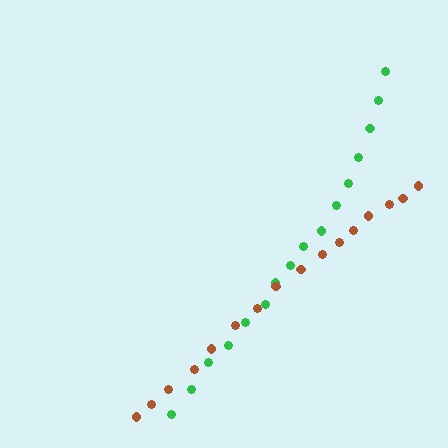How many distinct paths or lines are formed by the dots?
There are 2 distinct paths.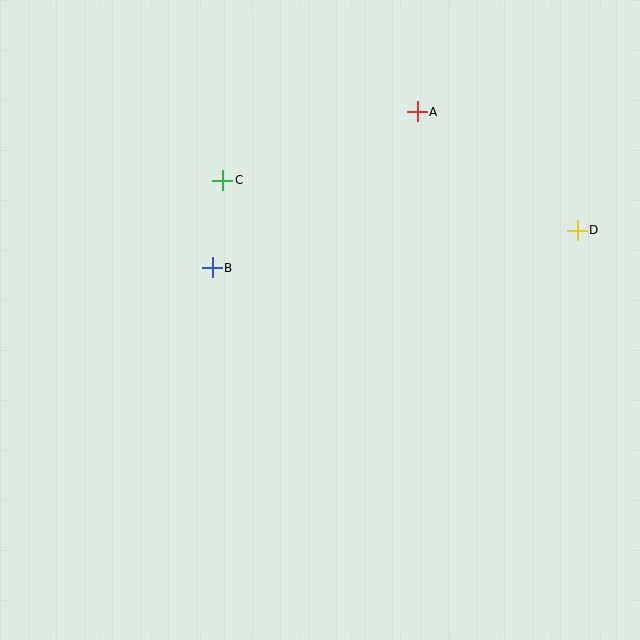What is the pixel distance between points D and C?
The distance between D and C is 358 pixels.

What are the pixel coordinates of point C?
Point C is at (223, 180).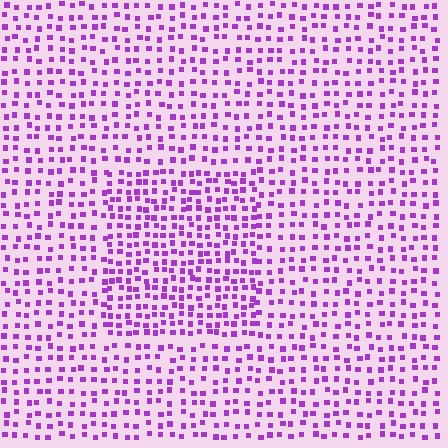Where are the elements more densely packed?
The elements are more densely packed inside the rectangle boundary.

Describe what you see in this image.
The image contains small purple elements arranged at two different densities. A rectangle-shaped region is visible where the elements are more densely packed than the surrounding area.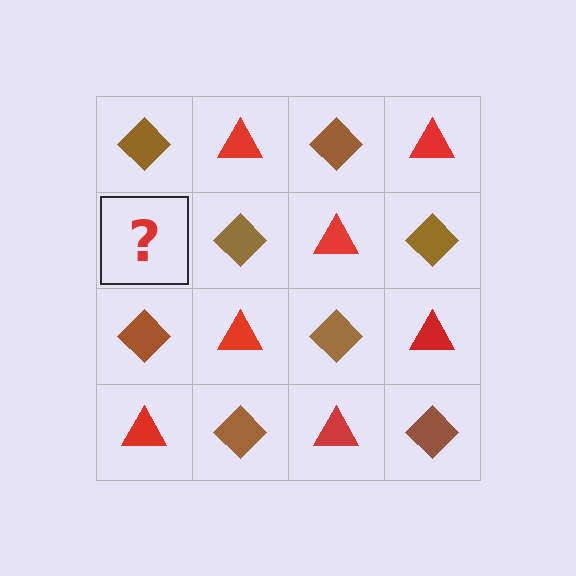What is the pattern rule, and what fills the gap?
The rule is that it alternates brown diamond and red triangle in a checkerboard pattern. The gap should be filled with a red triangle.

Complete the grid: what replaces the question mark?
The question mark should be replaced with a red triangle.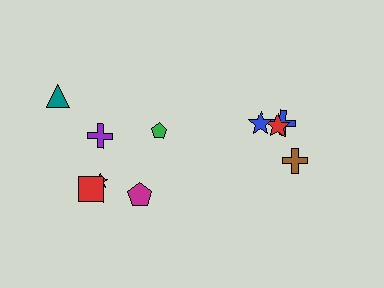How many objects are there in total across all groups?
There are 10 objects.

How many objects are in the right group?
There are 4 objects.